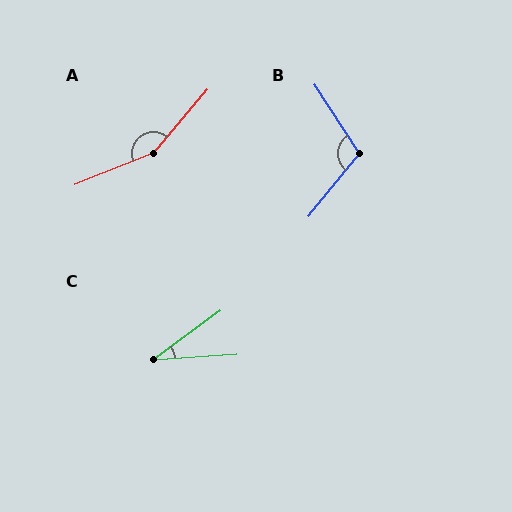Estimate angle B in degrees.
Approximately 108 degrees.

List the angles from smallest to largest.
C (33°), B (108°), A (152°).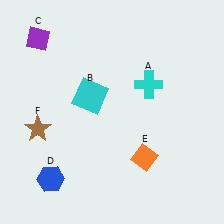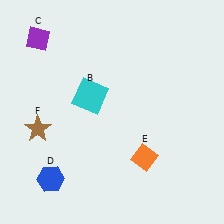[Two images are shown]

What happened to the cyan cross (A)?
The cyan cross (A) was removed in Image 2. It was in the top-right area of Image 1.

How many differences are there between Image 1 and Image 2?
There is 1 difference between the two images.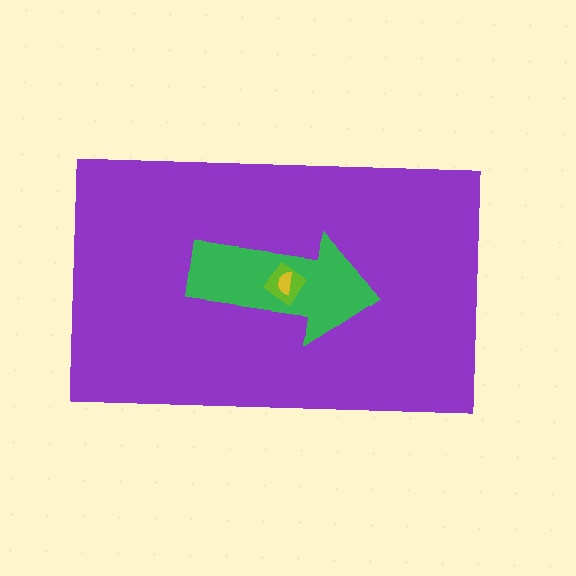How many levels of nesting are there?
4.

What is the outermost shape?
The purple rectangle.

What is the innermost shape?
The yellow semicircle.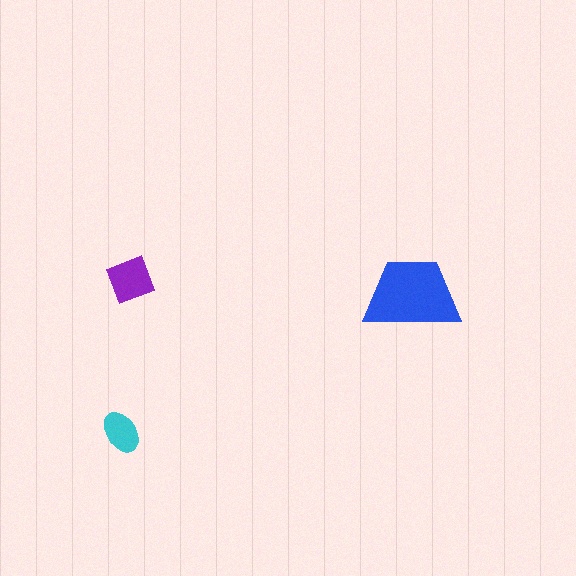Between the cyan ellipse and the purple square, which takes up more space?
The purple square.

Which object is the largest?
The blue trapezoid.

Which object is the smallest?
The cyan ellipse.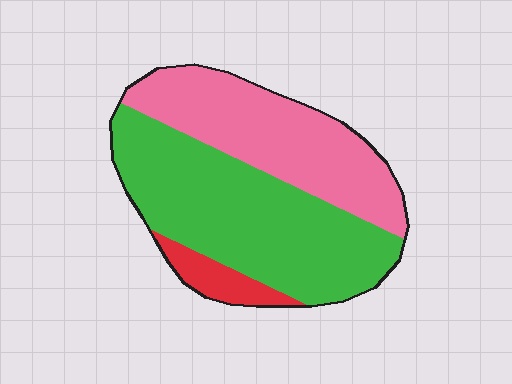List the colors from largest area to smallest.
From largest to smallest: green, pink, red.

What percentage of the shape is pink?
Pink covers about 40% of the shape.